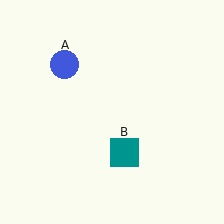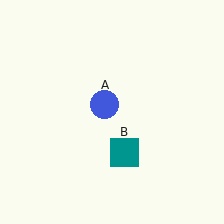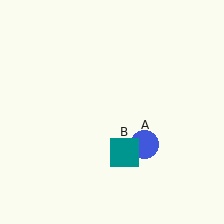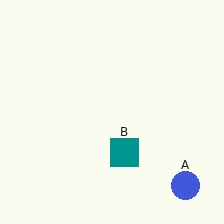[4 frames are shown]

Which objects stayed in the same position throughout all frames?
Teal square (object B) remained stationary.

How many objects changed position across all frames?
1 object changed position: blue circle (object A).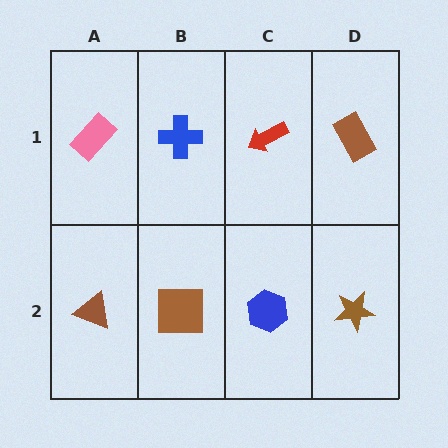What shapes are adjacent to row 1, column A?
A brown triangle (row 2, column A), a blue cross (row 1, column B).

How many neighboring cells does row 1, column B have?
3.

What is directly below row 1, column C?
A blue hexagon.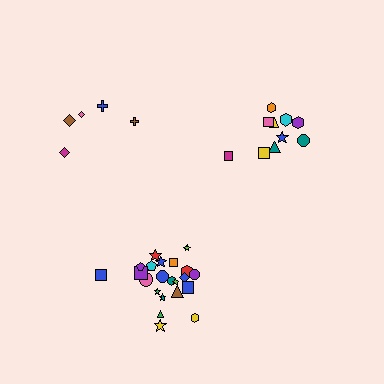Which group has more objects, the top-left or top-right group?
The top-right group.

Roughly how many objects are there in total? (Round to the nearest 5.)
Roughly 35 objects in total.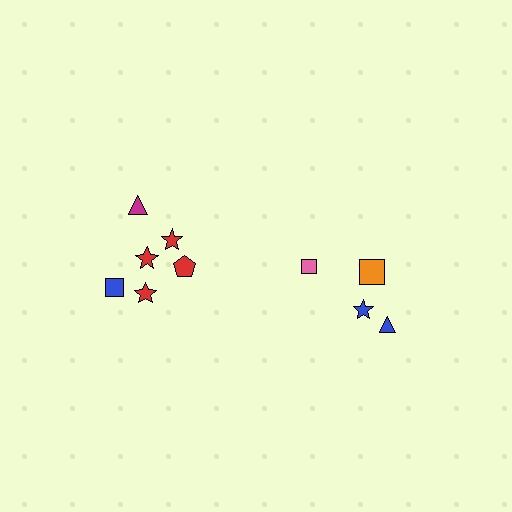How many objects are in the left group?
There are 6 objects.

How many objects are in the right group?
There are 4 objects.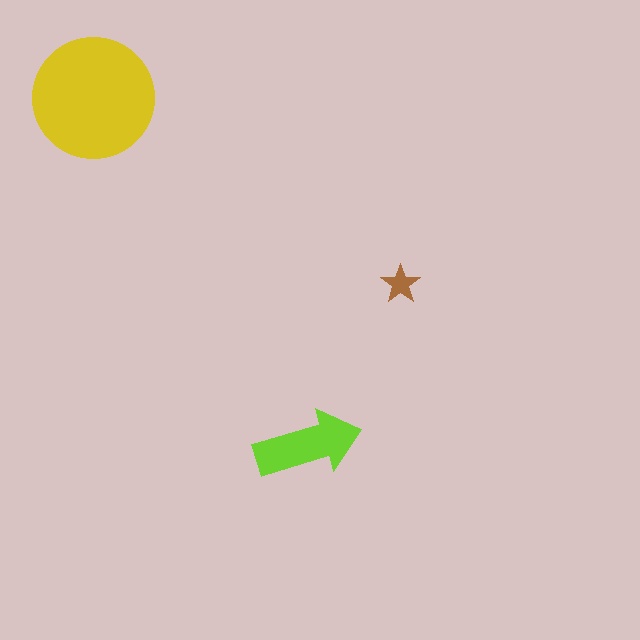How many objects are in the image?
There are 3 objects in the image.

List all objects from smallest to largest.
The brown star, the lime arrow, the yellow circle.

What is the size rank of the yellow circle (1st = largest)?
1st.